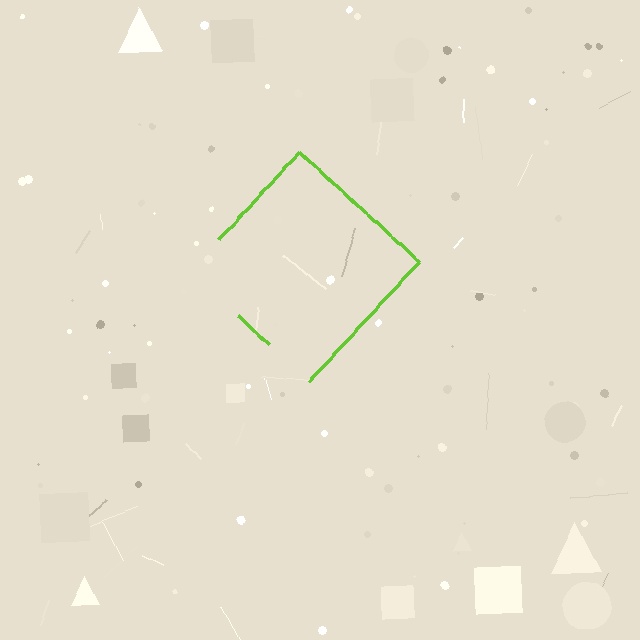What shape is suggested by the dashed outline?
The dashed outline suggests a diamond.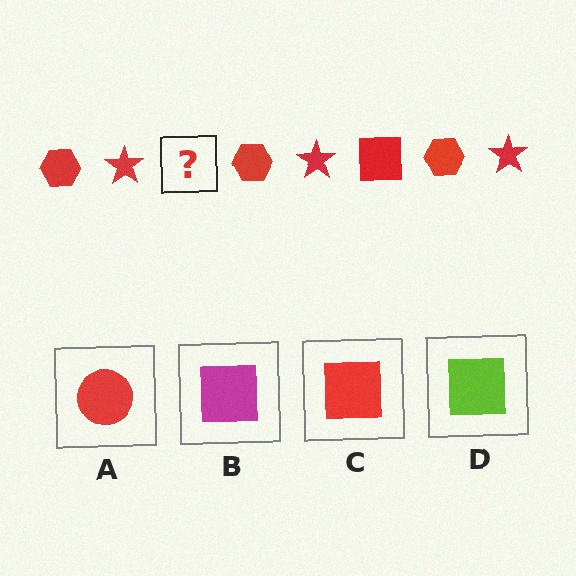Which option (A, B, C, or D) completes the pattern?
C.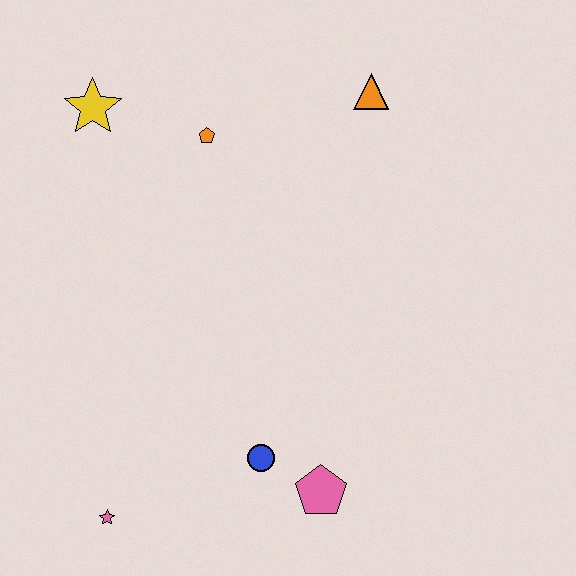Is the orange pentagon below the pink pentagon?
No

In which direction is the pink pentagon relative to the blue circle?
The pink pentagon is to the right of the blue circle.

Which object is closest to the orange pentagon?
The yellow star is closest to the orange pentagon.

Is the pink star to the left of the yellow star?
No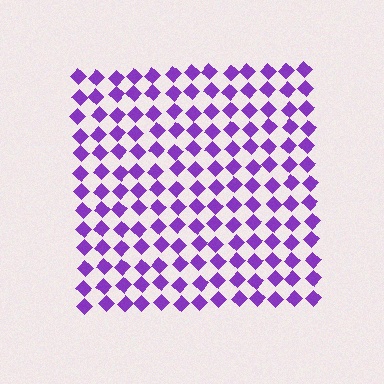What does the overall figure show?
The overall figure shows a square.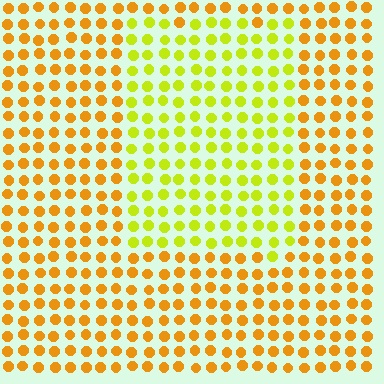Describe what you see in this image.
The image is filled with small orange elements in a uniform arrangement. A rectangle-shaped region is visible where the elements are tinted to a slightly different hue, forming a subtle color boundary.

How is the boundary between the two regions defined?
The boundary is defined purely by a slight shift in hue (about 36 degrees). Spacing, size, and orientation are identical on both sides.